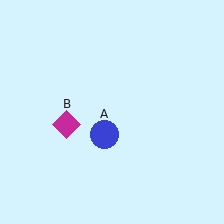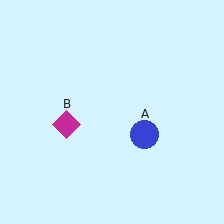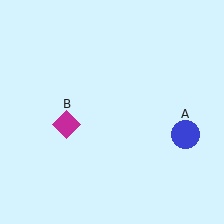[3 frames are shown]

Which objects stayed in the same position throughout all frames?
Magenta diamond (object B) remained stationary.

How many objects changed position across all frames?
1 object changed position: blue circle (object A).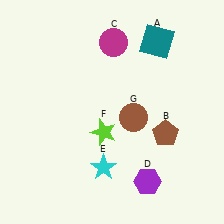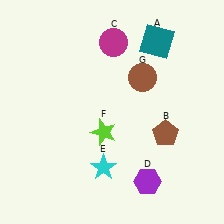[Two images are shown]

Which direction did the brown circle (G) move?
The brown circle (G) moved up.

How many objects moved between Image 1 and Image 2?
1 object moved between the two images.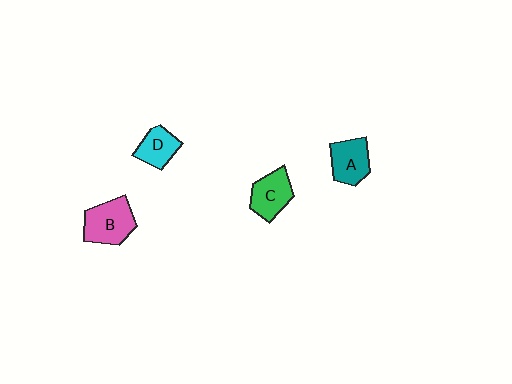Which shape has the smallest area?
Shape D (cyan).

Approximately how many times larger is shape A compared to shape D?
Approximately 1.2 times.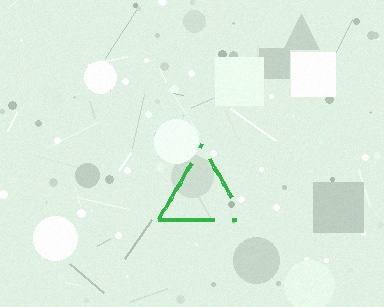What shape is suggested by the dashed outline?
The dashed outline suggests a triangle.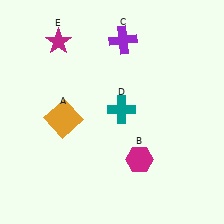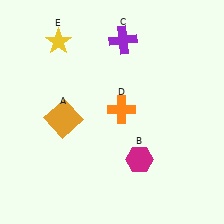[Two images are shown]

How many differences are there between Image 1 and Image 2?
There are 2 differences between the two images.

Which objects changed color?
D changed from teal to orange. E changed from magenta to yellow.